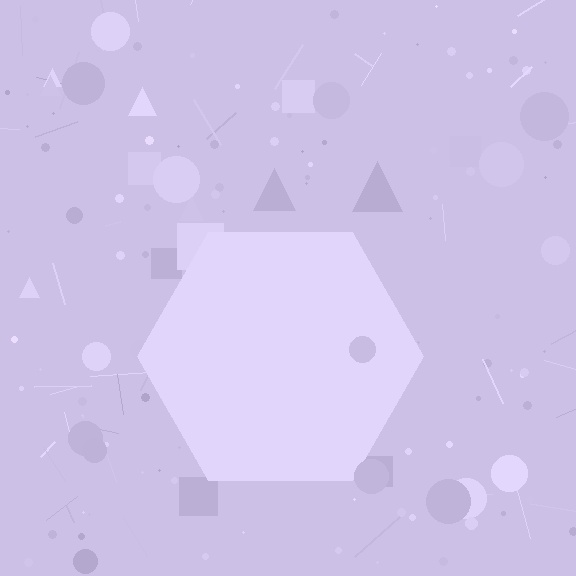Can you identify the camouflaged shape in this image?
The camouflaged shape is a hexagon.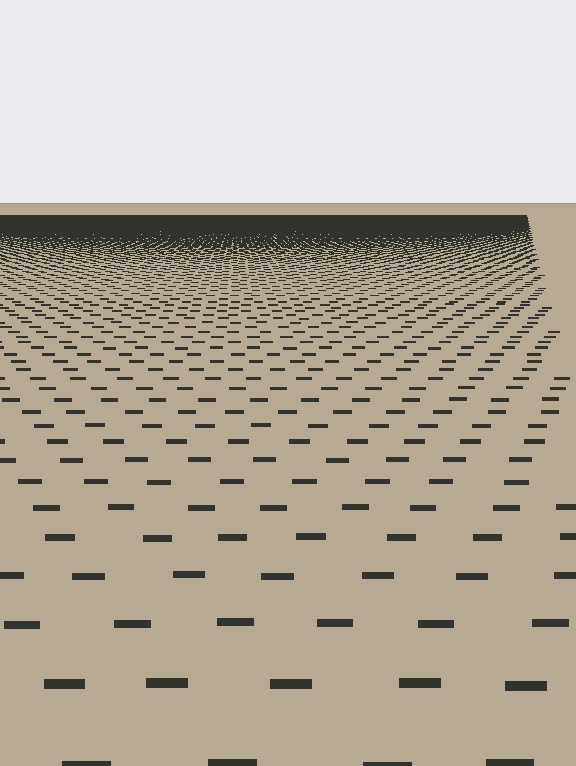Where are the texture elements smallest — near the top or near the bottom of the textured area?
Near the top.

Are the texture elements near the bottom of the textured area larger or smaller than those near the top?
Larger. Near the bottom, elements are closer to the viewer and appear at a bigger on-screen size.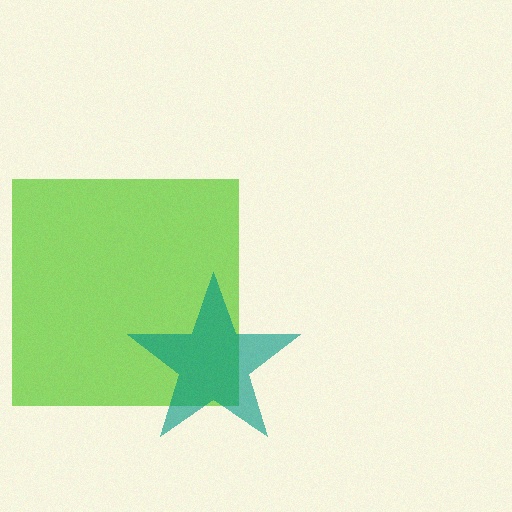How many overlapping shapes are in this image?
There are 2 overlapping shapes in the image.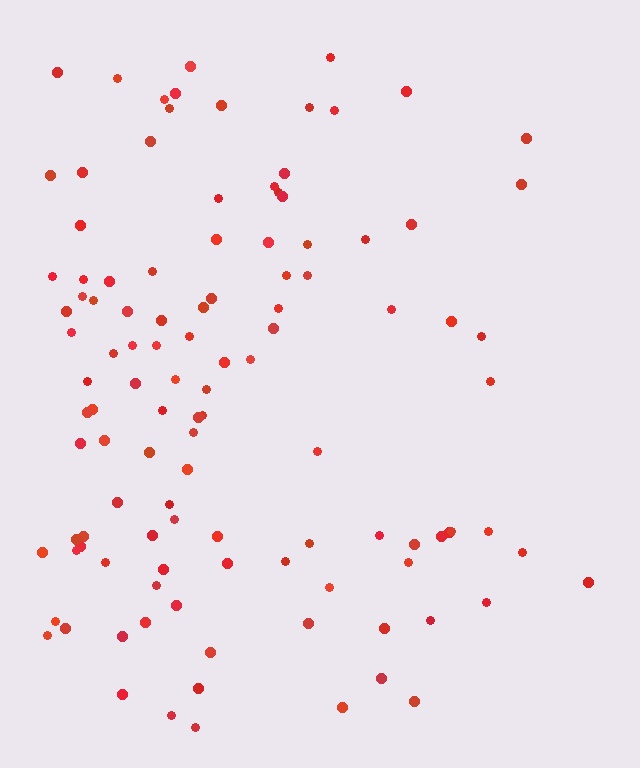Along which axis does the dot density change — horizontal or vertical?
Horizontal.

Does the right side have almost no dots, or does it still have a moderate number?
Still a moderate number, just noticeably fewer than the left.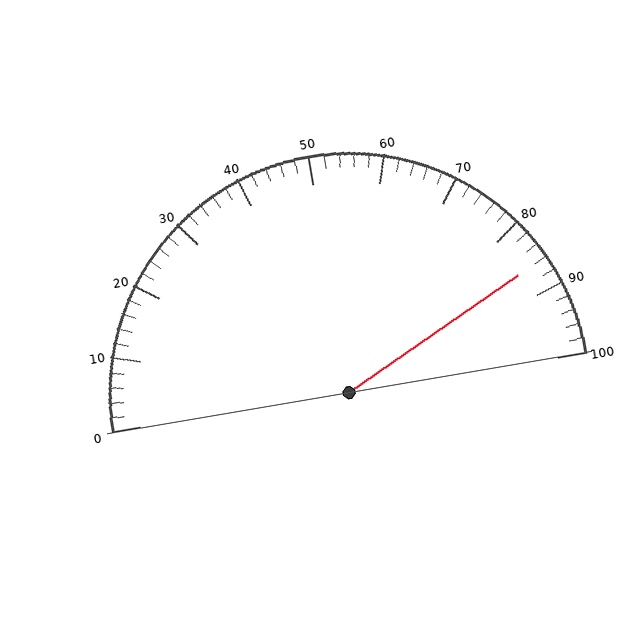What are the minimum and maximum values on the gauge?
The gauge ranges from 0 to 100.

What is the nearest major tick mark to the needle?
The nearest major tick mark is 90.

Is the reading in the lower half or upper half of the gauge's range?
The reading is in the upper half of the range (0 to 100).